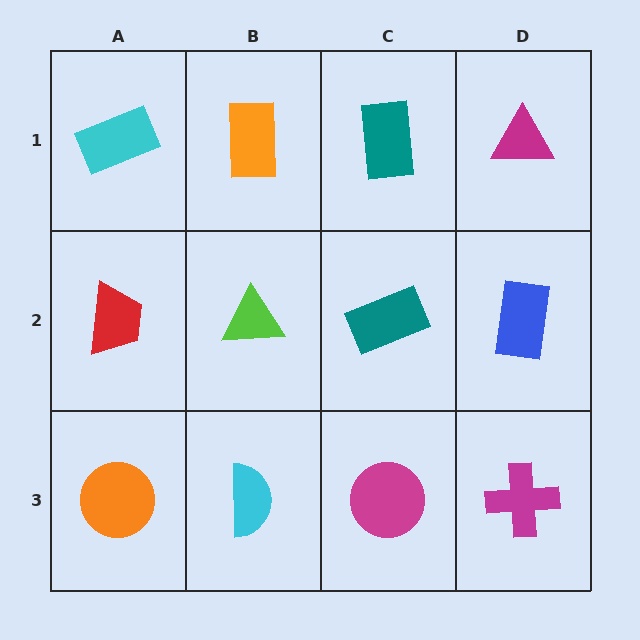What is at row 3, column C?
A magenta circle.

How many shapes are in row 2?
4 shapes.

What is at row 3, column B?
A cyan semicircle.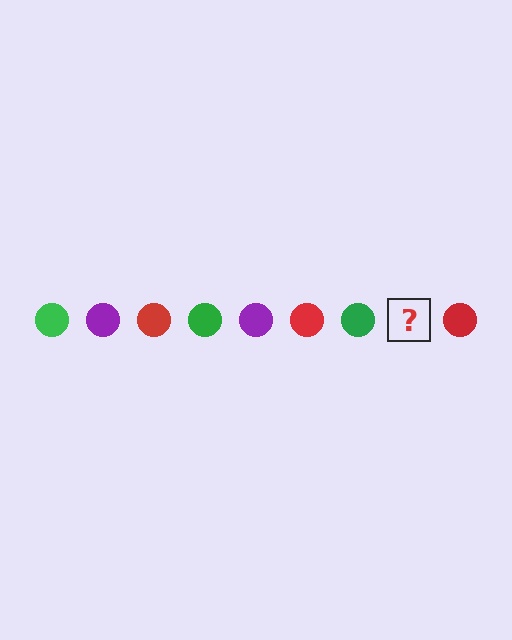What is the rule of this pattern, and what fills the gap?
The rule is that the pattern cycles through green, purple, red circles. The gap should be filled with a purple circle.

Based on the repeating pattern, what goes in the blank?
The blank should be a purple circle.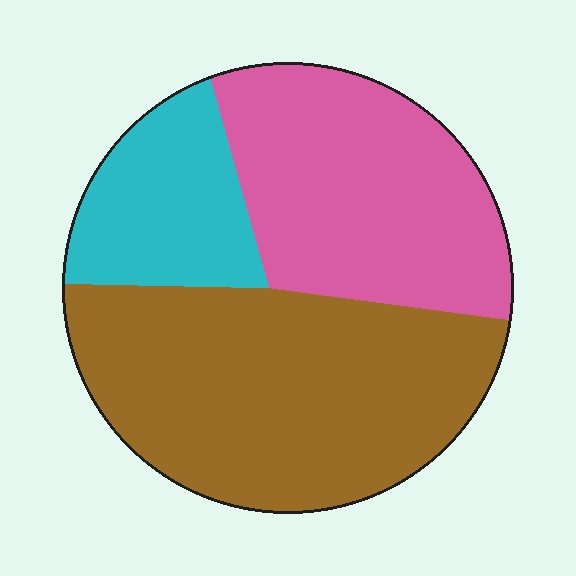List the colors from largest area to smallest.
From largest to smallest: brown, pink, cyan.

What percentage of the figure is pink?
Pink covers roughly 35% of the figure.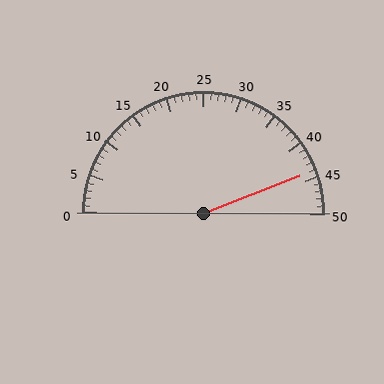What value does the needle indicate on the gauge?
The needle indicates approximately 44.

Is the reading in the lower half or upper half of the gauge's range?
The reading is in the upper half of the range (0 to 50).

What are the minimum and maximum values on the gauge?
The gauge ranges from 0 to 50.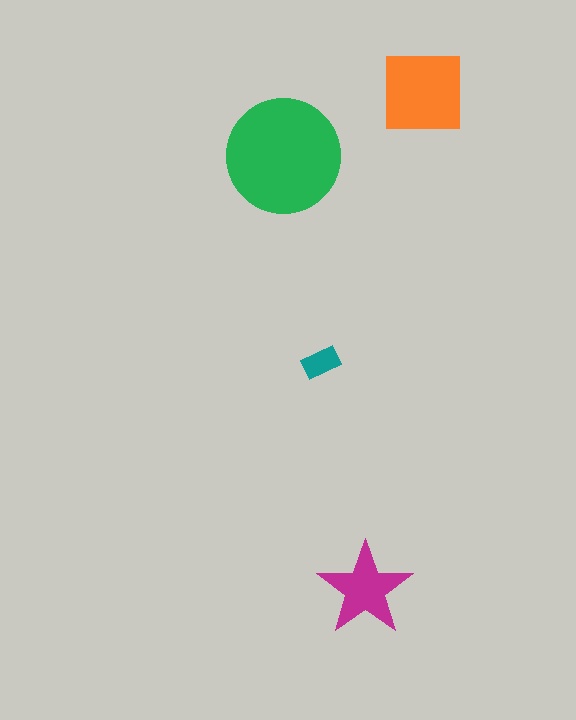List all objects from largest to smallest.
The green circle, the orange square, the magenta star, the teal rectangle.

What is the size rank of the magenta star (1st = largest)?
3rd.